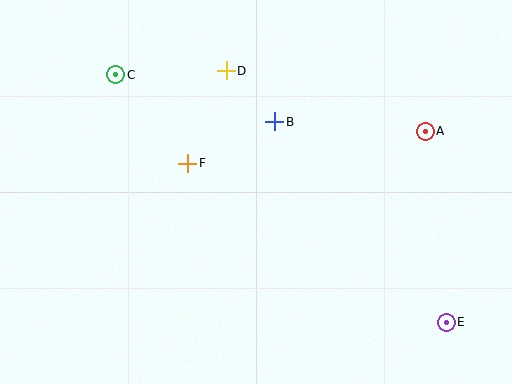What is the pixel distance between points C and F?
The distance between C and F is 114 pixels.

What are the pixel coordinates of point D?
Point D is at (226, 71).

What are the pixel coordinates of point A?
Point A is at (425, 131).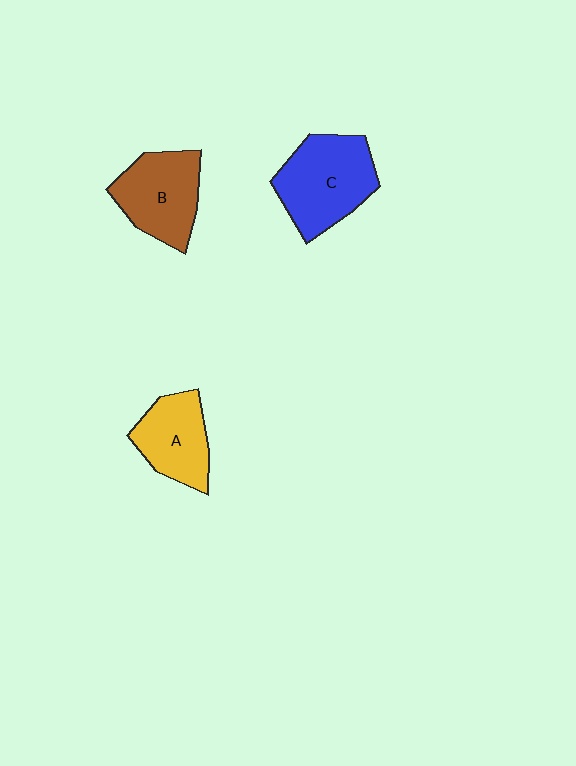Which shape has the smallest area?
Shape A (yellow).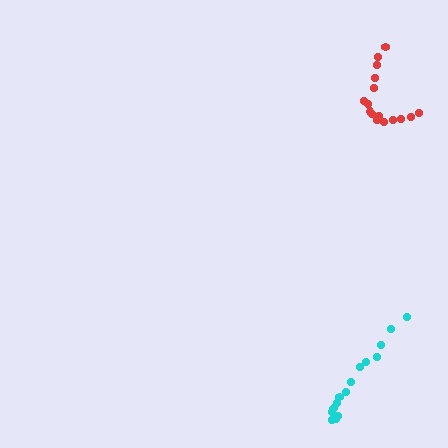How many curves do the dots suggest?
There are 2 distinct paths.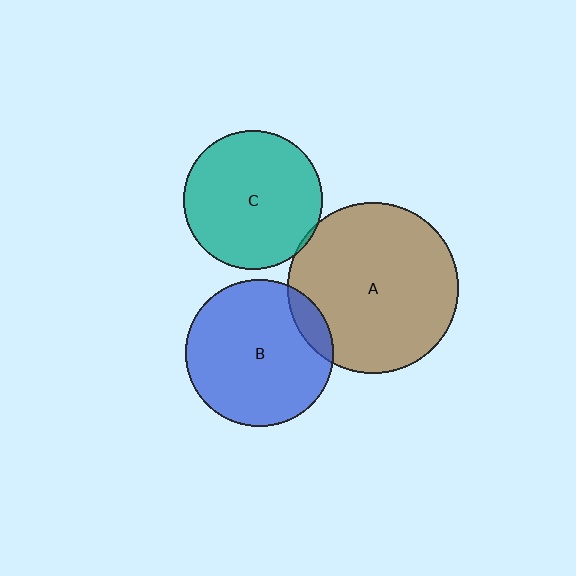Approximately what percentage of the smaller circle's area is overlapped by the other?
Approximately 5%.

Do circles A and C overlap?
Yes.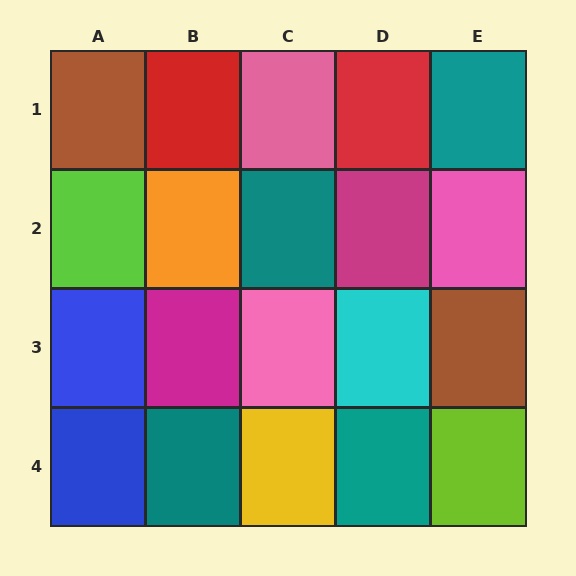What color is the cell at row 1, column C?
Pink.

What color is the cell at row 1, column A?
Brown.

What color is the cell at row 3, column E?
Brown.